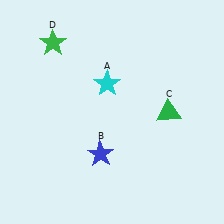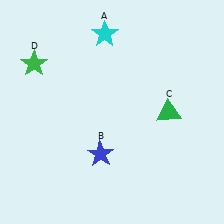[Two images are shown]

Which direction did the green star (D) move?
The green star (D) moved down.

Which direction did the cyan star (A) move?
The cyan star (A) moved up.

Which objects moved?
The objects that moved are: the cyan star (A), the green star (D).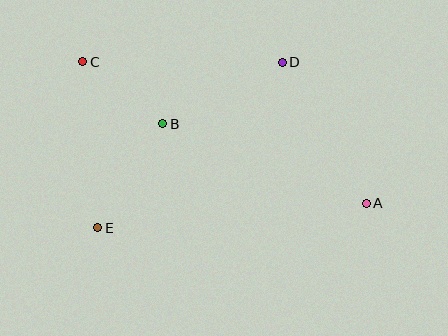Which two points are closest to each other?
Points B and C are closest to each other.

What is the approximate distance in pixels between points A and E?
The distance between A and E is approximately 270 pixels.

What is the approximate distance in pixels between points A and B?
The distance between A and B is approximately 219 pixels.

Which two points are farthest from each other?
Points A and C are farthest from each other.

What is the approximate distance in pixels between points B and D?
The distance between B and D is approximately 134 pixels.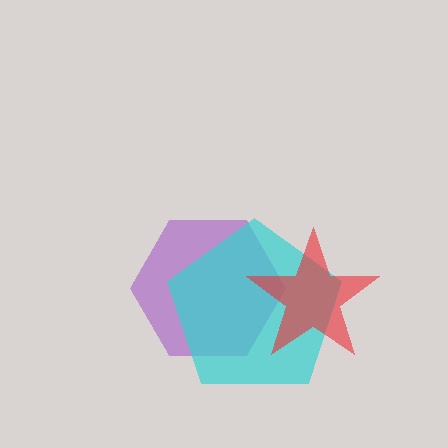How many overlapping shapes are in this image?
There are 3 overlapping shapes in the image.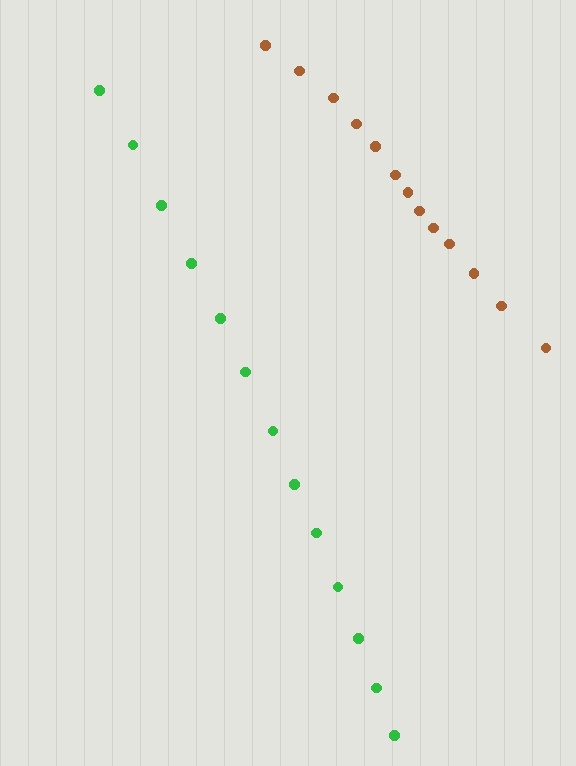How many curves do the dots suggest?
There are 2 distinct paths.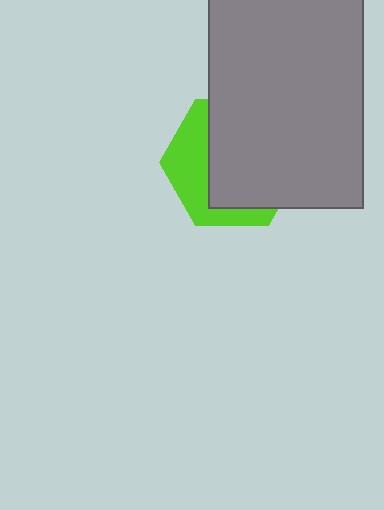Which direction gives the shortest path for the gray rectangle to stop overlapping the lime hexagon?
Moving toward the upper-right gives the shortest separation.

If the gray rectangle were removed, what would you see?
You would see the complete lime hexagon.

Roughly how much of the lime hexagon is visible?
A small part of it is visible (roughly 35%).